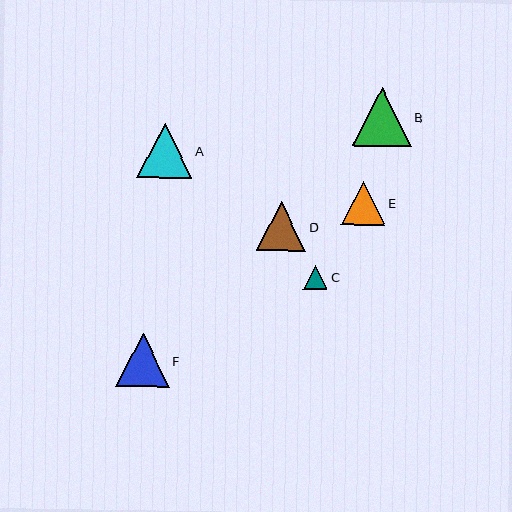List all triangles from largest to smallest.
From largest to smallest: B, A, F, D, E, C.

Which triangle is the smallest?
Triangle C is the smallest with a size of approximately 24 pixels.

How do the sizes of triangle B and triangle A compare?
Triangle B and triangle A are approximately the same size.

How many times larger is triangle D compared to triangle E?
Triangle D is approximately 1.1 times the size of triangle E.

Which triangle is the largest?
Triangle B is the largest with a size of approximately 59 pixels.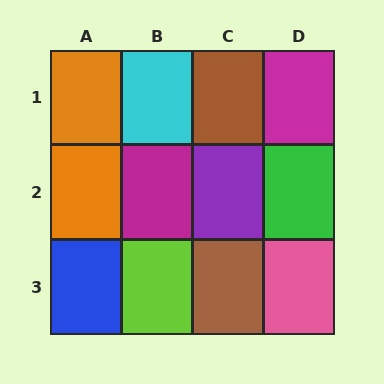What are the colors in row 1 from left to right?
Orange, cyan, brown, magenta.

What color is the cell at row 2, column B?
Magenta.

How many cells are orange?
2 cells are orange.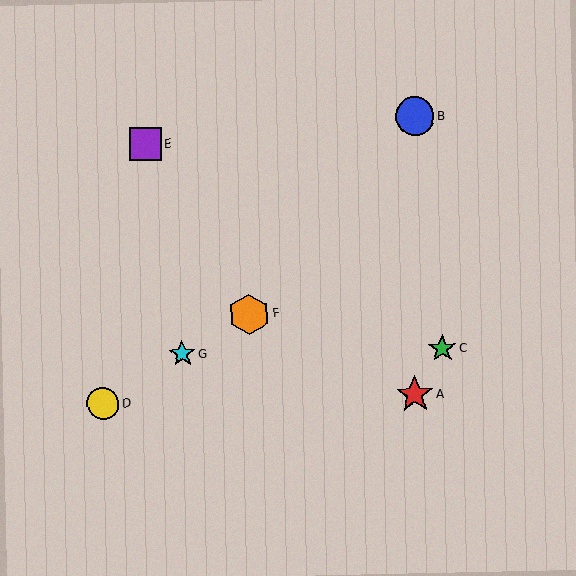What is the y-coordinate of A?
Object A is at y≈394.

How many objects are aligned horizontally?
2 objects (C, G) are aligned horizontally.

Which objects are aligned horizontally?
Objects C, G are aligned horizontally.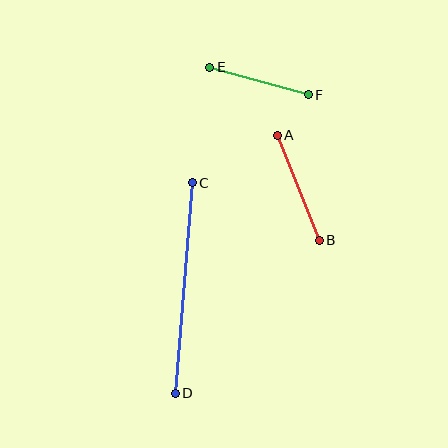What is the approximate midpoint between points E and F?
The midpoint is at approximately (259, 81) pixels.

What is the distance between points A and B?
The distance is approximately 113 pixels.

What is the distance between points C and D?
The distance is approximately 211 pixels.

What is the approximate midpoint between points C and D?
The midpoint is at approximately (184, 288) pixels.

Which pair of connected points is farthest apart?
Points C and D are farthest apart.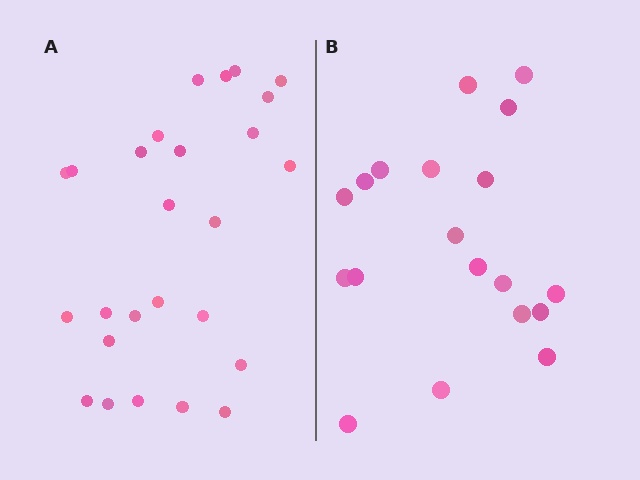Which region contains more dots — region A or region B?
Region A (the left region) has more dots.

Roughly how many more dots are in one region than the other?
Region A has roughly 8 or so more dots than region B.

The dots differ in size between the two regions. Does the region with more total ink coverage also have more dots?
No. Region B has more total ink coverage because its dots are larger, but region A actually contains more individual dots. Total area can be misleading — the number of items is what matters here.